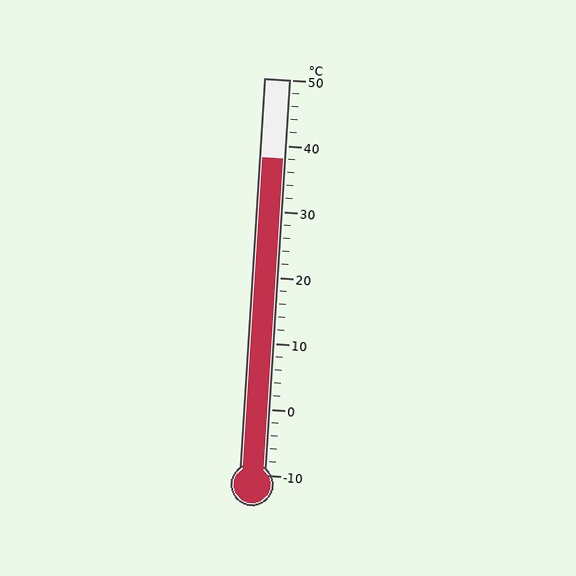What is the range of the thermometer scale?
The thermometer scale ranges from -10°C to 50°C.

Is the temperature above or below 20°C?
The temperature is above 20°C.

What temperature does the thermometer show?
The thermometer shows approximately 38°C.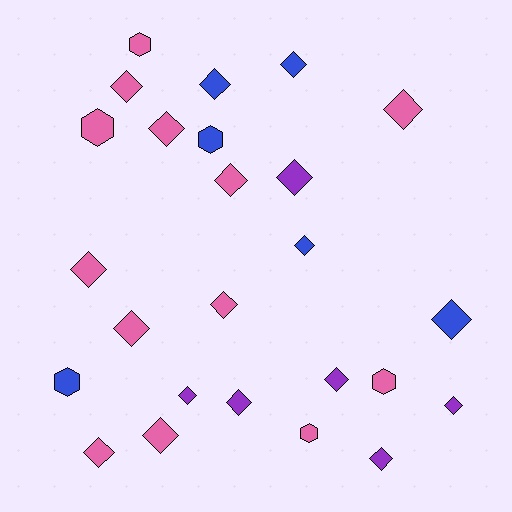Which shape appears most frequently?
Diamond, with 19 objects.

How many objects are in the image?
There are 25 objects.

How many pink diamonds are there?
There are 9 pink diamonds.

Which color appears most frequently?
Pink, with 13 objects.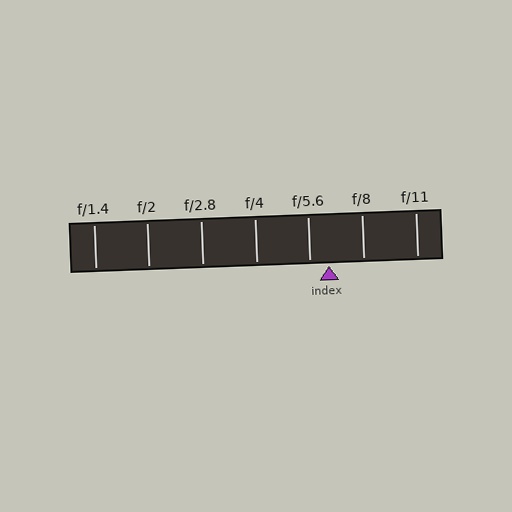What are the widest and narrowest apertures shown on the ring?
The widest aperture shown is f/1.4 and the narrowest is f/11.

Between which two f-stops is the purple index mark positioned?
The index mark is between f/5.6 and f/8.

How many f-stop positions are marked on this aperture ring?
There are 7 f-stop positions marked.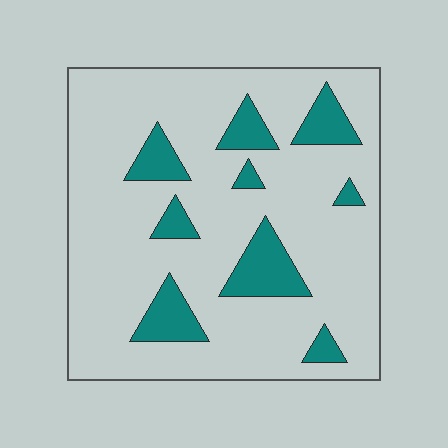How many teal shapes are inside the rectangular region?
9.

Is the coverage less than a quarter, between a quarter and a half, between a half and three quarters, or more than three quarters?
Less than a quarter.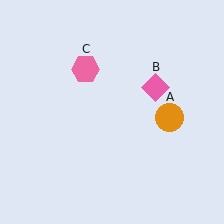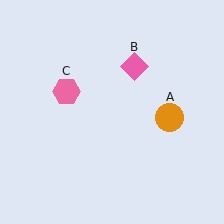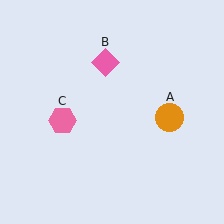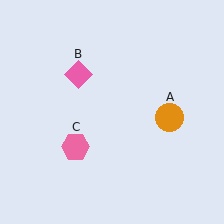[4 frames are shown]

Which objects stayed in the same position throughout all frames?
Orange circle (object A) remained stationary.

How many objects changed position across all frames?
2 objects changed position: pink diamond (object B), pink hexagon (object C).